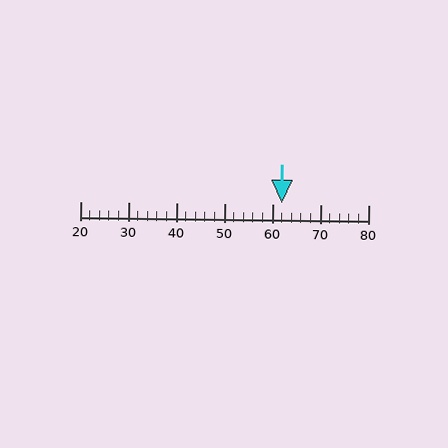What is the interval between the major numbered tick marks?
The major tick marks are spaced 10 units apart.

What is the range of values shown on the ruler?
The ruler shows values from 20 to 80.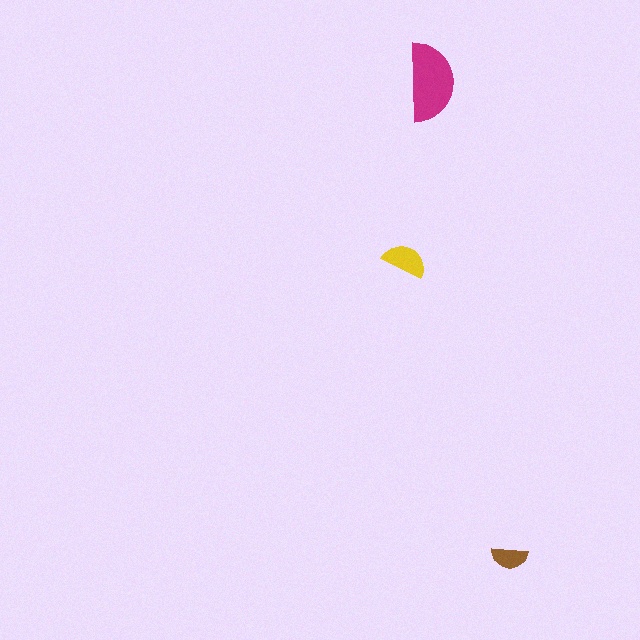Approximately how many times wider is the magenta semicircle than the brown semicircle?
About 2 times wider.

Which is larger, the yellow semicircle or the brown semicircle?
The yellow one.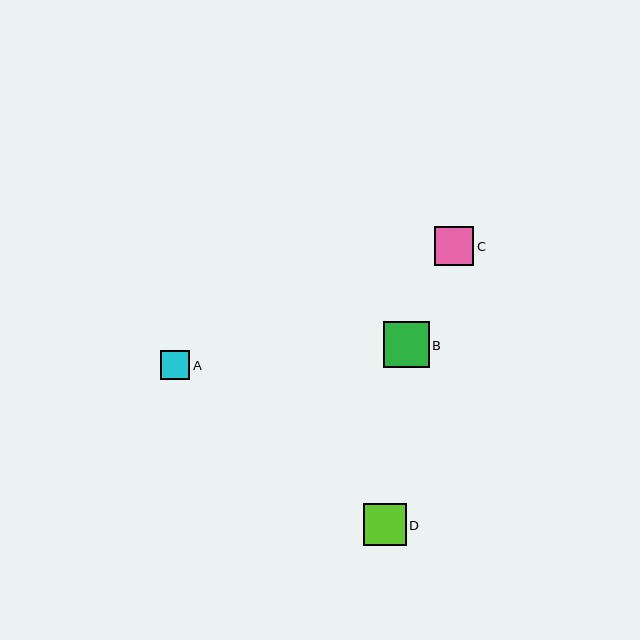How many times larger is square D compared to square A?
Square D is approximately 1.4 times the size of square A.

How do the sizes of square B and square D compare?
Square B and square D are approximately the same size.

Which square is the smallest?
Square A is the smallest with a size of approximately 30 pixels.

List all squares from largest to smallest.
From largest to smallest: B, D, C, A.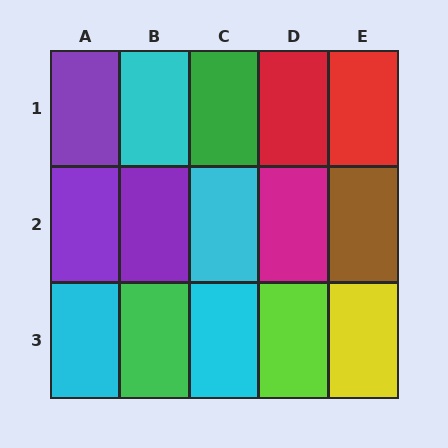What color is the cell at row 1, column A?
Purple.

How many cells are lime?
1 cell is lime.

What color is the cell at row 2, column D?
Magenta.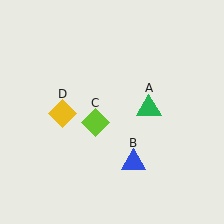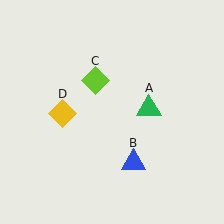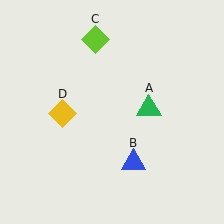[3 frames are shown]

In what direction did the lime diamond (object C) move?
The lime diamond (object C) moved up.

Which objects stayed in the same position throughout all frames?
Green triangle (object A) and blue triangle (object B) and yellow diamond (object D) remained stationary.